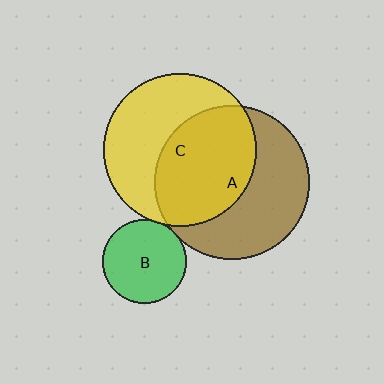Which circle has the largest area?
Circle A (brown).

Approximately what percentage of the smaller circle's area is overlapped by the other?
Approximately 50%.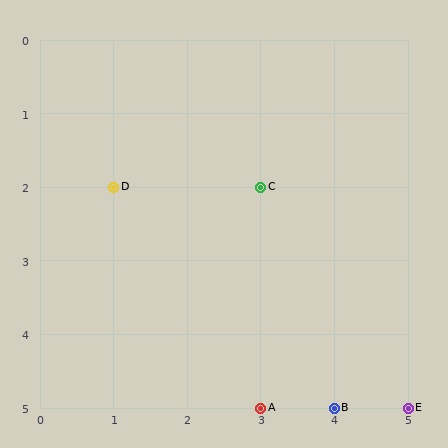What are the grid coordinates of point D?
Point D is at grid coordinates (1, 2).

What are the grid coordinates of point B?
Point B is at grid coordinates (4, 5).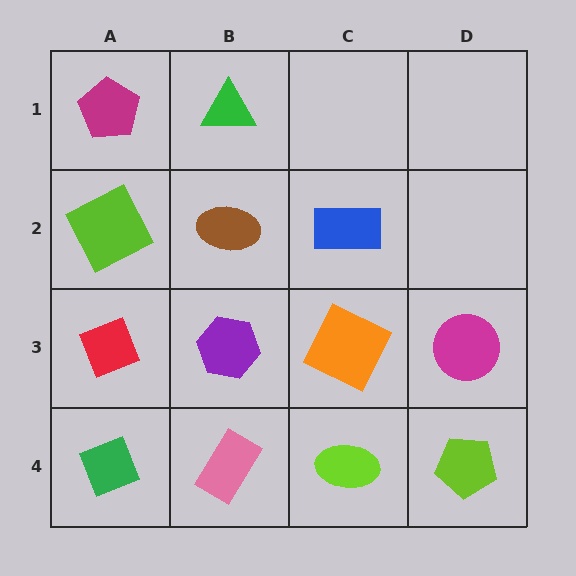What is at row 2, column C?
A blue rectangle.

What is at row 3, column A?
A red diamond.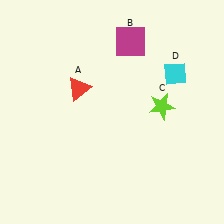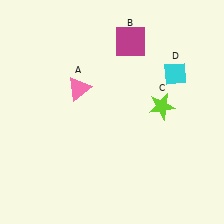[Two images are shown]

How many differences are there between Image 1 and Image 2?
There is 1 difference between the two images.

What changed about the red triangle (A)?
In Image 1, A is red. In Image 2, it changed to pink.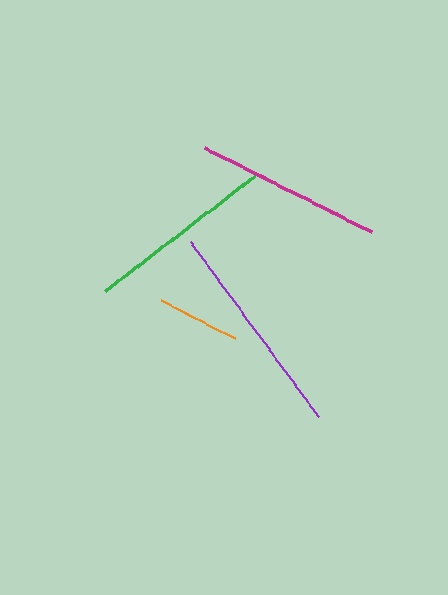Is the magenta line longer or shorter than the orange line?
The magenta line is longer than the orange line.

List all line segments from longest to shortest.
From longest to shortest: purple, green, magenta, orange.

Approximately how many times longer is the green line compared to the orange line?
The green line is approximately 2.3 times the length of the orange line.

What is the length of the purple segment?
The purple segment is approximately 217 pixels long.